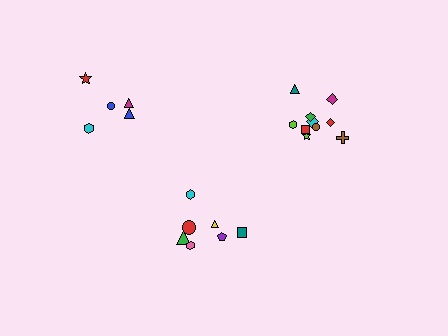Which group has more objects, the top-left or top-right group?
The top-right group.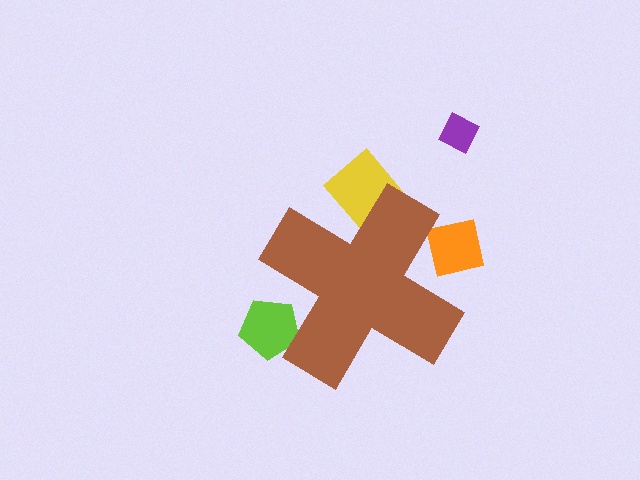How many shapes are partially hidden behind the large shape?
3 shapes are partially hidden.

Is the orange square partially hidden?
Yes, the orange square is partially hidden behind the brown cross.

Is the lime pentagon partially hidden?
Yes, the lime pentagon is partially hidden behind the brown cross.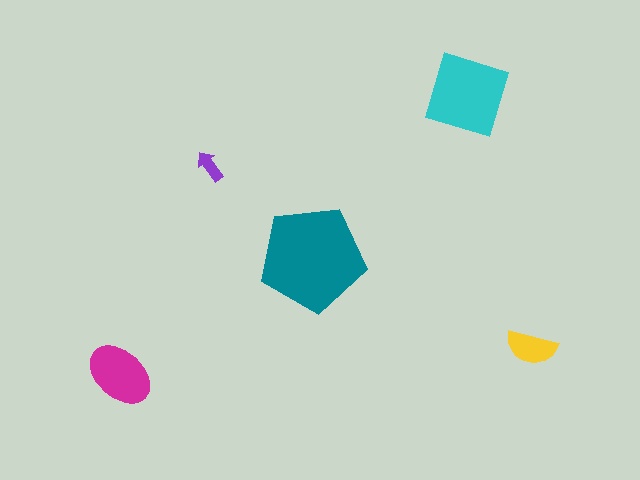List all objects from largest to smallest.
The teal pentagon, the cyan diamond, the magenta ellipse, the yellow semicircle, the purple arrow.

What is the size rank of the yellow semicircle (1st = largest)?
4th.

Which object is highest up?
The cyan diamond is topmost.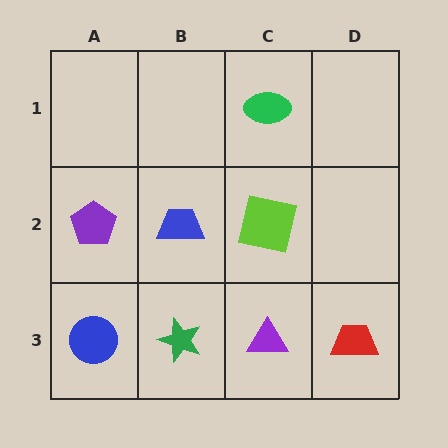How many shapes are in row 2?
3 shapes.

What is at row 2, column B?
A blue trapezoid.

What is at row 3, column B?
A green star.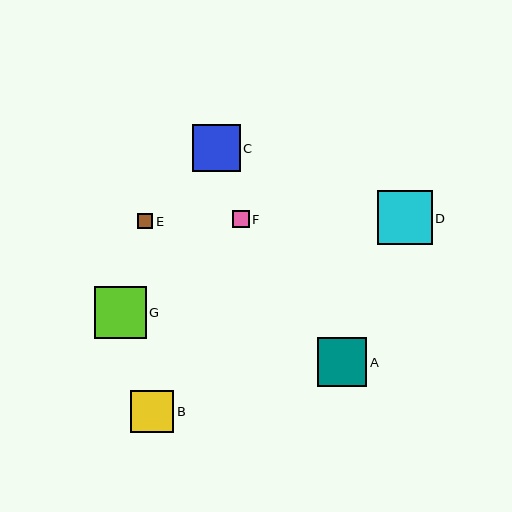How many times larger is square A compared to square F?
Square A is approximately 3.0 times the size of square F.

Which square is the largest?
Square D is the largest with a size of approximately 54 pixels.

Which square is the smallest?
Square E is the smallest with a size of approximately 15 pixels.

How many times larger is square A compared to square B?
Square A is approximately 1.2 times the size of square B.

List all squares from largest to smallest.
From largest to smallest: D, G, A, C, B, F, E.